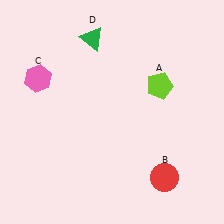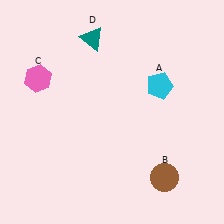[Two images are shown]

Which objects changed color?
A changed from lime to cyan. B changed from red to brown. D changed from green to teal.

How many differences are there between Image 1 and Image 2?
There are 3 differences between the two images.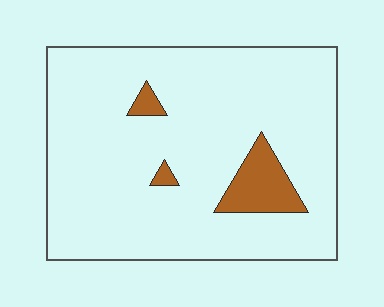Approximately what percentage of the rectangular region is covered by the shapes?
Approximately 10%.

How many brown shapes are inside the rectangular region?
3.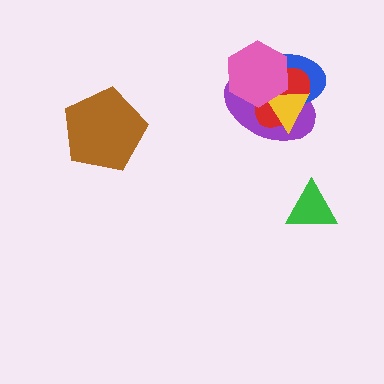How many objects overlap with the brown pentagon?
0 objects overlap with the brown pentagon.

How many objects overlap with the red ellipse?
4 objects overlap with the red ellipse.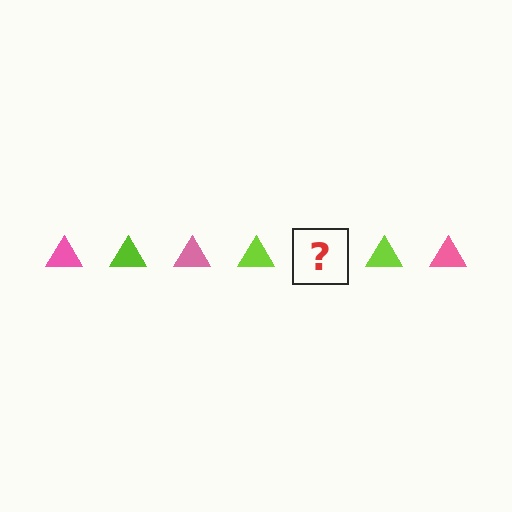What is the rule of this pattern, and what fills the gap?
The rule is that the pattern cycles through pink, lime triangles. The gap should be filled with a pink triangle.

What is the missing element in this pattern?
The missing element is a pink triangle.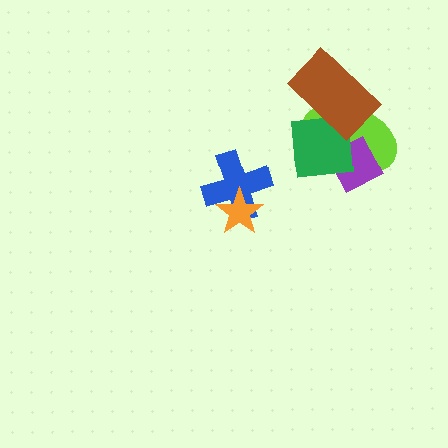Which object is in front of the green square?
The brown rectangle is in front of the green square.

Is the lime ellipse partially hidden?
Yes, it is partially covered by another shape.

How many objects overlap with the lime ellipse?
3 objects overlap with the lime ellipse.